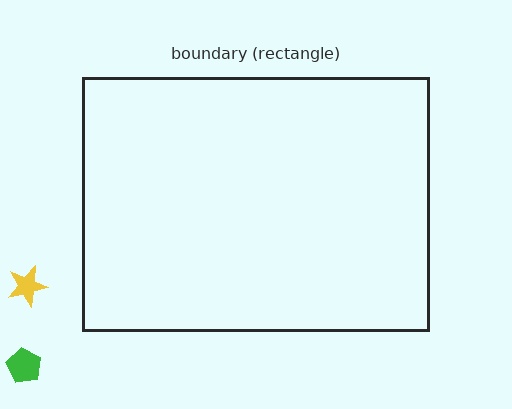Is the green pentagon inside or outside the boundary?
Outside.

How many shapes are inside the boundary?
0 inside, 2 outside.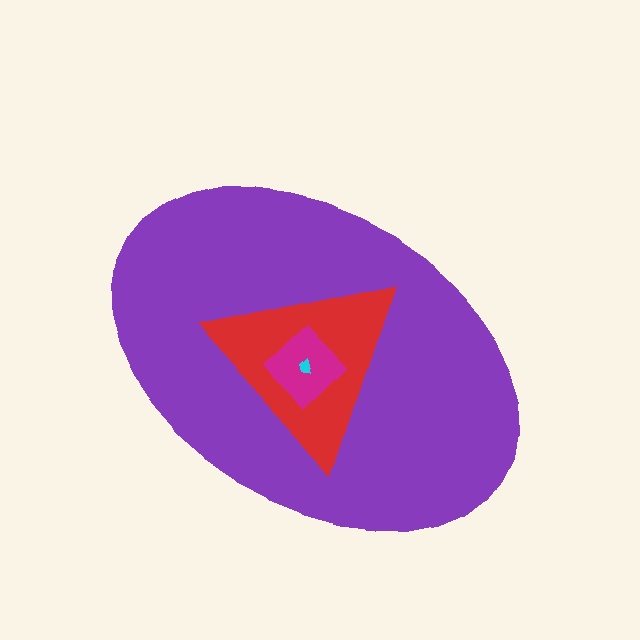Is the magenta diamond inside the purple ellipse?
Yes.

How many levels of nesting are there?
4.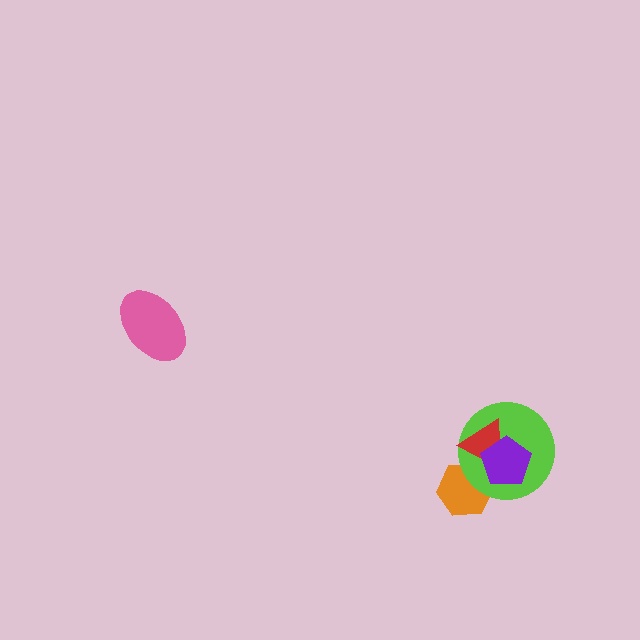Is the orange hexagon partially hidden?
Yes, it is partially covered by another shape.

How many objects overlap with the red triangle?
3 objects overlap with the red triangle.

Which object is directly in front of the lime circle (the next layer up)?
The red triangle is directly in front of the lime circle.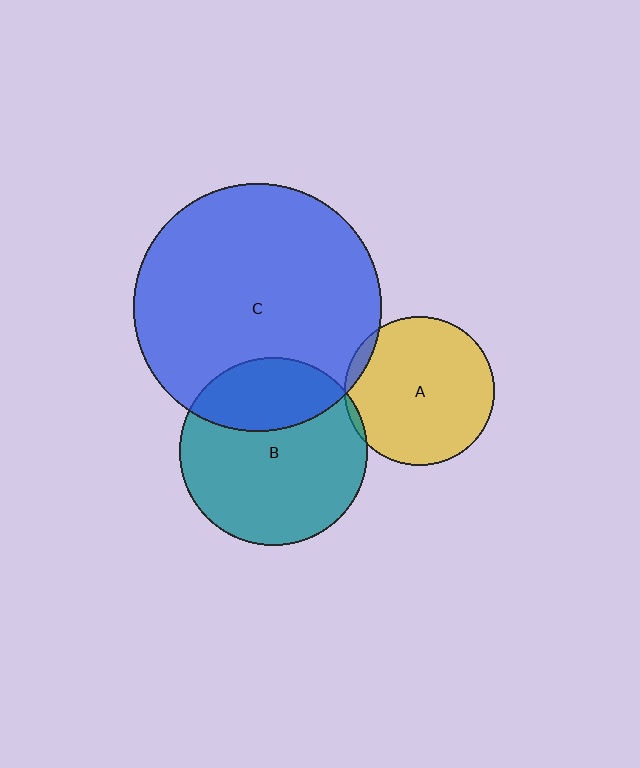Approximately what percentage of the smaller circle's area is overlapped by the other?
Approximately 30%.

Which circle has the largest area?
Circle C (blue).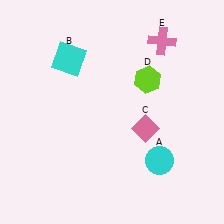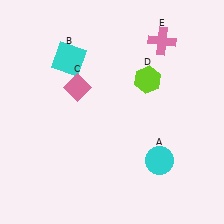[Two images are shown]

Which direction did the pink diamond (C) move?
The pink diamond (C) moved left.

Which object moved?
The pink diamond (C) moved left.